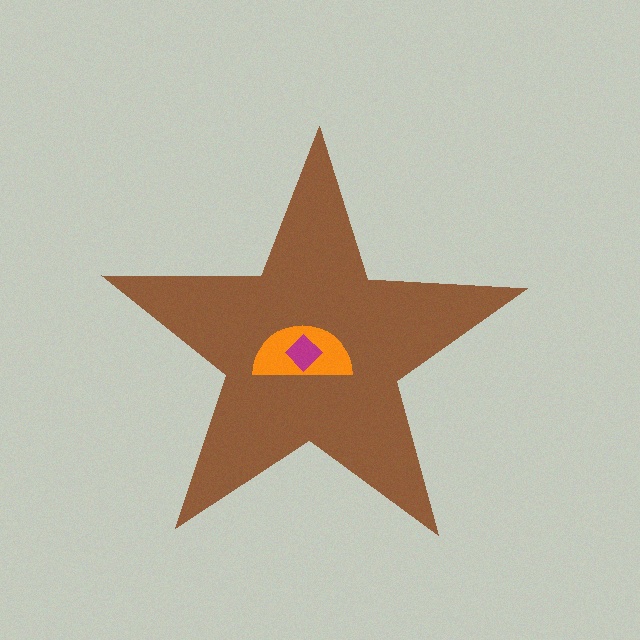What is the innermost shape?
The magenta diamond.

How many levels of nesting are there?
3.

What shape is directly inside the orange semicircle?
The magenta diamond.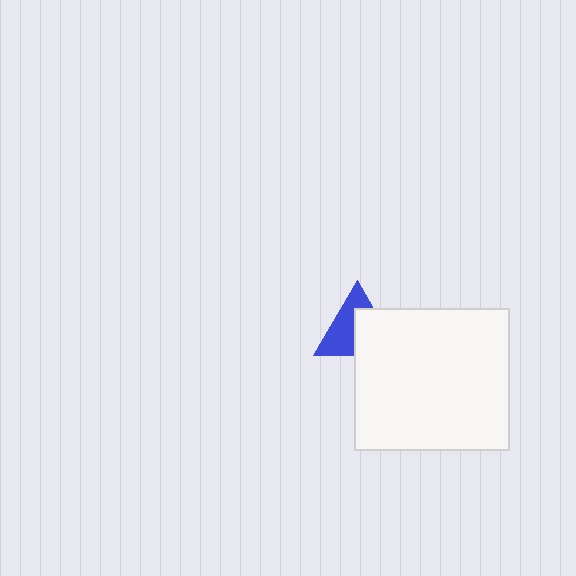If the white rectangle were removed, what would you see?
You would see the complete blue triangle.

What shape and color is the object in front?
The object in front is a white rectangle.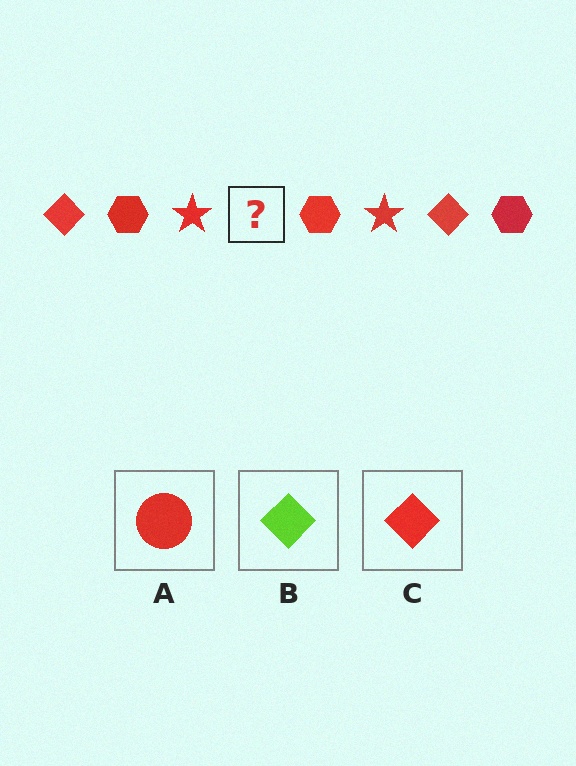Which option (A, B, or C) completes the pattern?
C.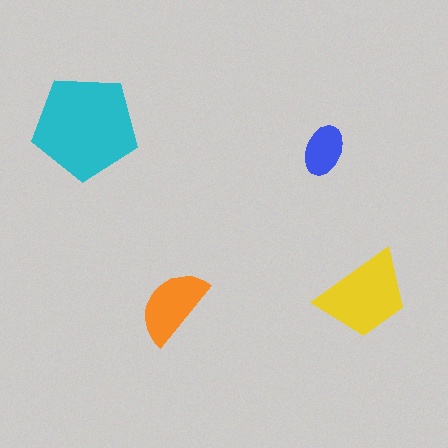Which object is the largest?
The cyan pentagon.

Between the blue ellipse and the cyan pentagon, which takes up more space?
The cyan pentagon.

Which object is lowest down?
The orange semicircle is bottommost.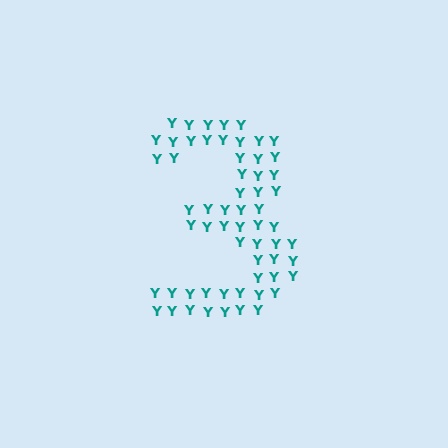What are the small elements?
The small elements are letter Y's.